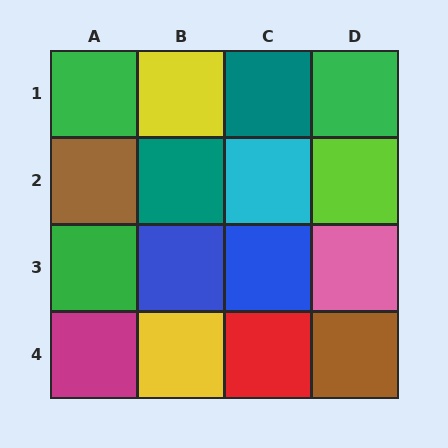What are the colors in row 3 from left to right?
Green, blue, blue, pink.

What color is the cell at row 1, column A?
Green.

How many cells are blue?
2 cells are blue.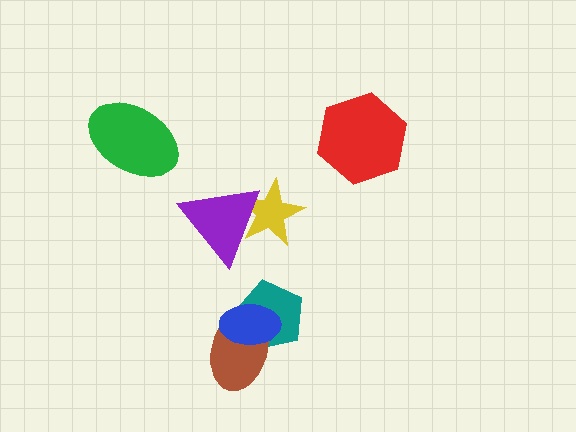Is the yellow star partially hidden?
Yes, it is partially covered by another shape.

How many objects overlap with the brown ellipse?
2 objects overlap with the brown ellipse.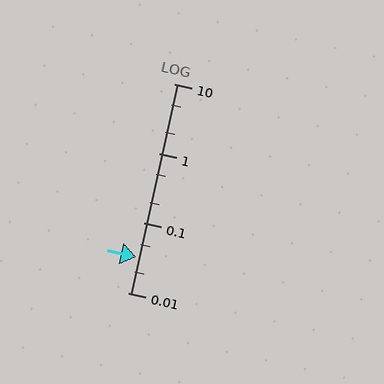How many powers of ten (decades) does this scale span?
The scale spans 3 decades, from 0.01 to 10.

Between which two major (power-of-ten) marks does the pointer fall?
The pointer is between 0.01 and 0.1.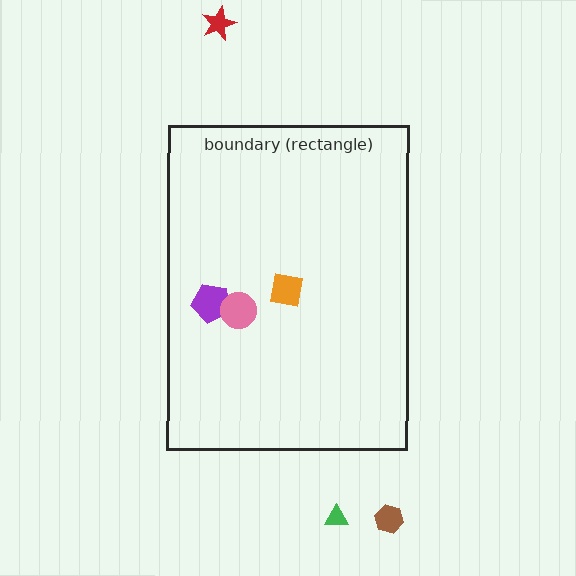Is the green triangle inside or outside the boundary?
Outside.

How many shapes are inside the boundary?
3 inside, 3 outside.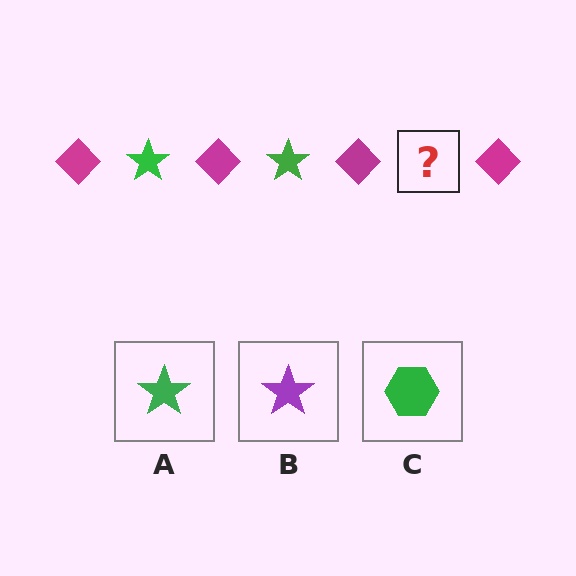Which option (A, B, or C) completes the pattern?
A.